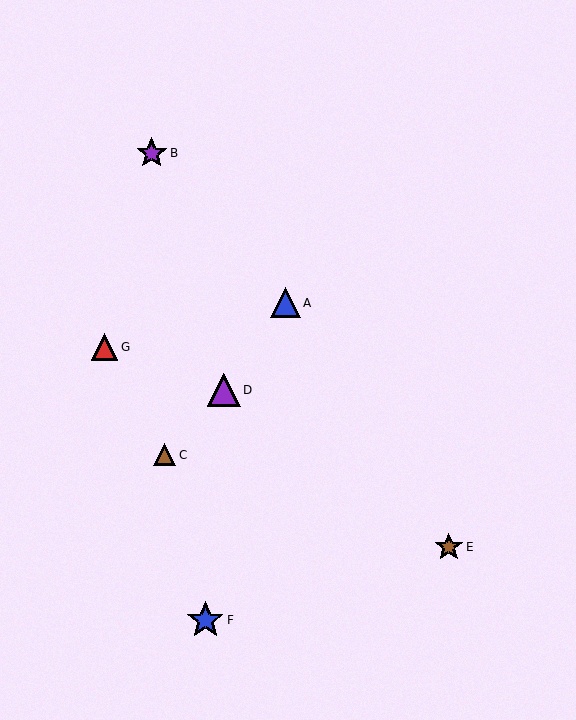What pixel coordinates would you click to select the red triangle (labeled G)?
Click at (104, 347) to select the red triangle G.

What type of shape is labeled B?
Shape B is a purple star.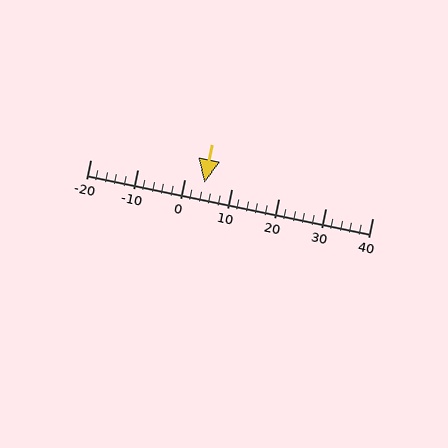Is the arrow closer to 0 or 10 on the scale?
The arrow is closer to 0.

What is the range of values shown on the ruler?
The ruler shows values from -20 to 40.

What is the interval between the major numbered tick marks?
The major tick marks are spaced 10 units apart.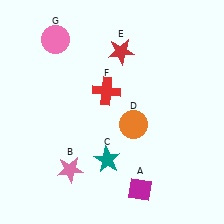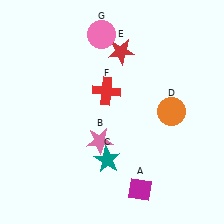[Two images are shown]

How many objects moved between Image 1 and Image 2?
3 objects moved between the two images.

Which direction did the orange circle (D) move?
The orange circle (D) moved right.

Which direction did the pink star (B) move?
The pink star (B) moved right.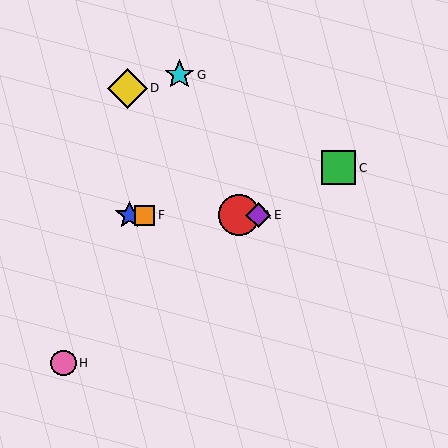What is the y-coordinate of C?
Object C is at y≈168.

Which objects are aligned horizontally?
Objects A, B, E, F are aligned horizontally.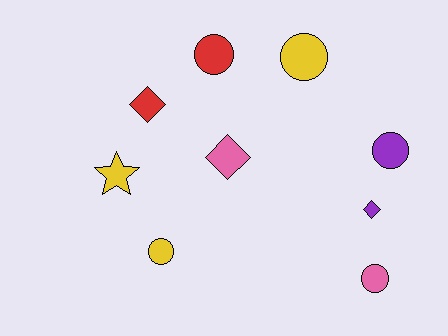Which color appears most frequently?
Yellow, with 3 objects.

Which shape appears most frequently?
Circle, with 5 objects.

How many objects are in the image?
There are 9 objects.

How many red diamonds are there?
There is 1 red diamond.